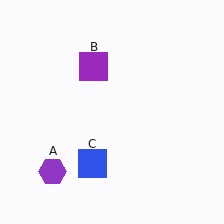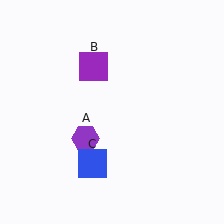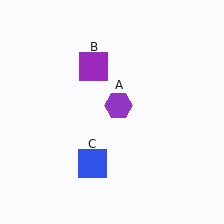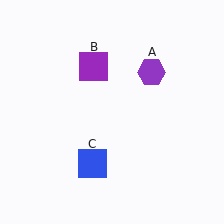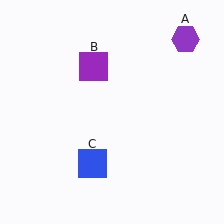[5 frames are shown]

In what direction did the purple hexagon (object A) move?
The purple hexagon (object A) moved up and to the right.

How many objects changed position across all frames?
1 object changed position: purple hexagon (object A).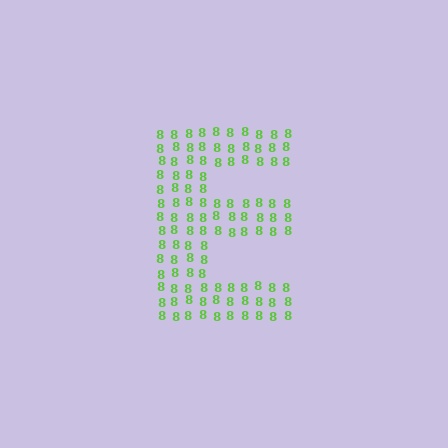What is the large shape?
The large shape is the letter E.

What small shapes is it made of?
It is made of small digit 8's.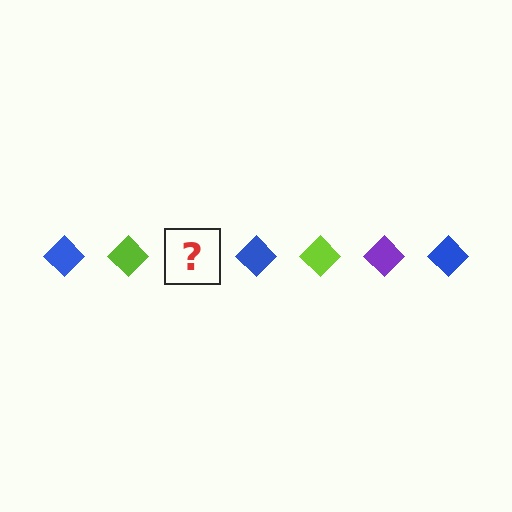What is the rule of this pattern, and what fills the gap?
The rule is that the pattern cycles through blue, lime, purple diamonds. The gap should be filled with a purple diamond.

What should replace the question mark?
The question mark should be replaced with a purple diamond.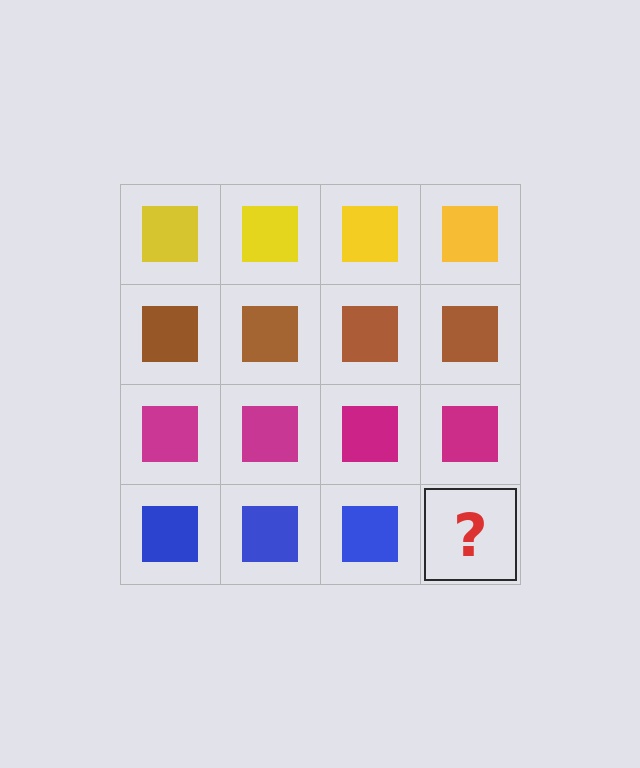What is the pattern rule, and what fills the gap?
The rule is that each row has a consistent color. The gap should be filled with a blue square.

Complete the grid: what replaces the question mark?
The question mark should be replaced with a blue square.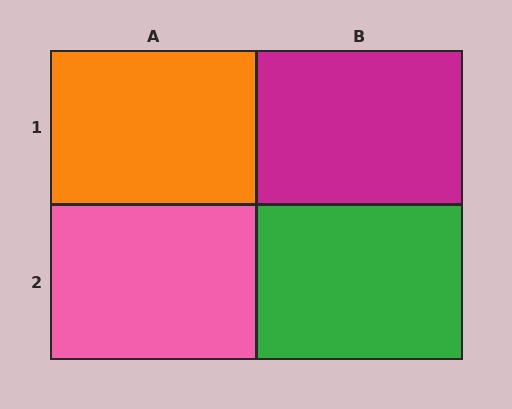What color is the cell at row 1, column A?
Orange.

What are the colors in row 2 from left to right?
Pink, green.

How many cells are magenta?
1 cell is magenta.